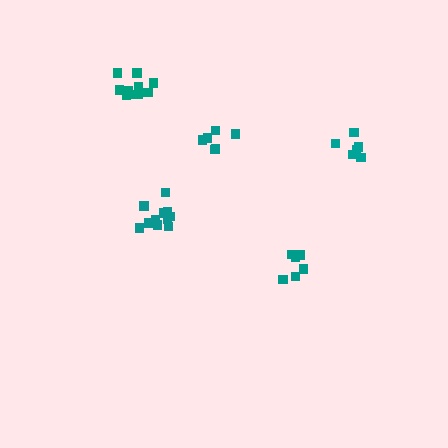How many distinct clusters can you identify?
There are 5 distinct clusters.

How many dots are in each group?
Group 1: 6 dots, Group 2: 10 dots, Group 3: 11 dots, Group 4: 6 dots, Group 5: 6 dots (39 total).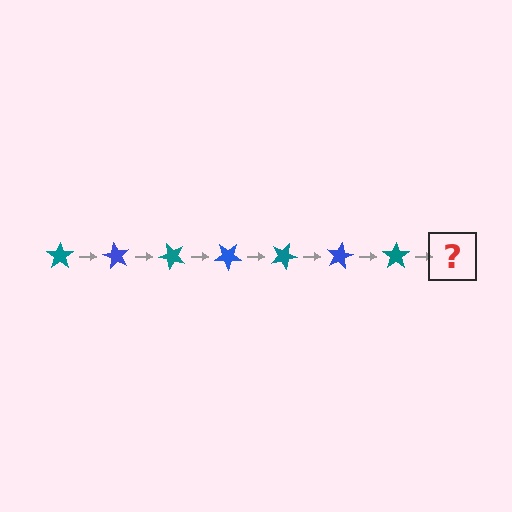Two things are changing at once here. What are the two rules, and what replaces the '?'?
The two rules are that it rotates 60 degrees each step and the color cycles through teal and blue. The '?' should be a blue star, rotated 420 degrees from the start.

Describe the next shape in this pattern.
It should be a blue star, rotated 420 degrees from the start.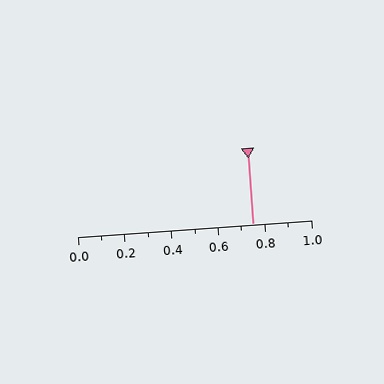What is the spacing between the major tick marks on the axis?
The major ticks are spaced 0.2 apart.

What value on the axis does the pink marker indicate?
The marker indicates approximately 0.75.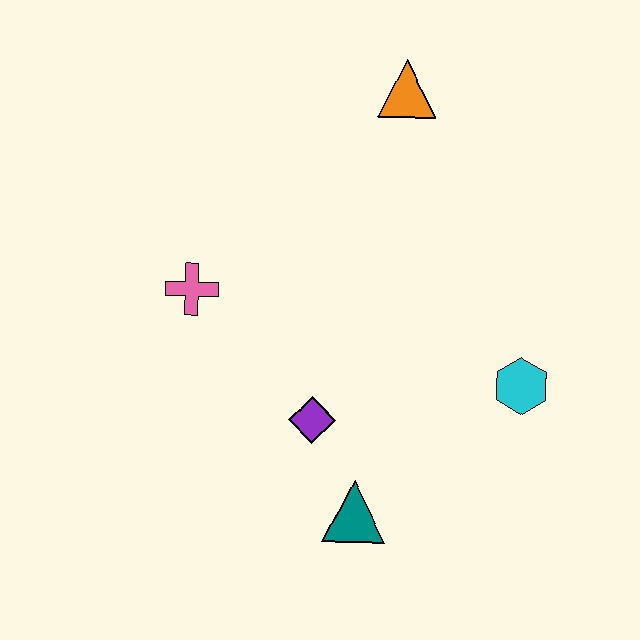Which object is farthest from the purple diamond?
The orange triangle is farthest from the purple diamond.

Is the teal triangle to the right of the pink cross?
Yes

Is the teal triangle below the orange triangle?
Yes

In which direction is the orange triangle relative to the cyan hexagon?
The orange triangle is above the cyan hexagon.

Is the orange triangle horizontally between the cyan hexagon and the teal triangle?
Yes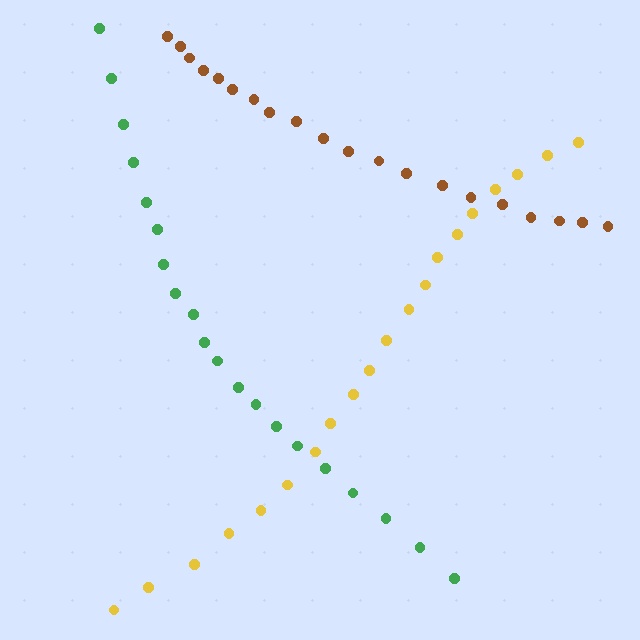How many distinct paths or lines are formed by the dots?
There are 3 distinct paths.